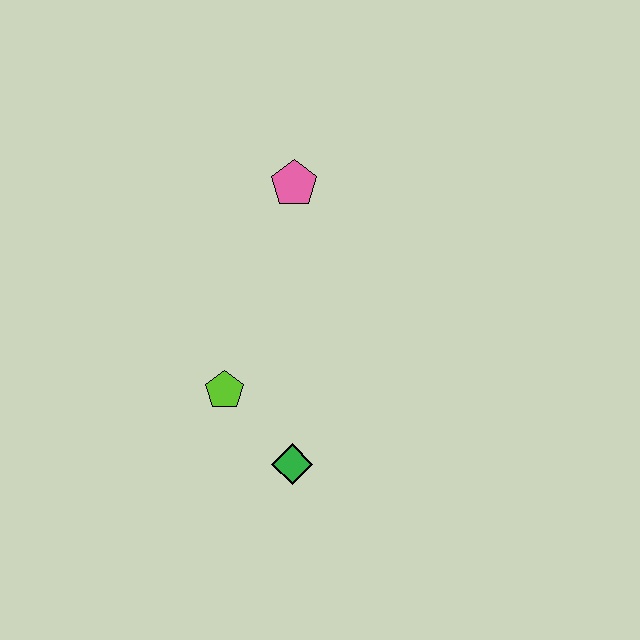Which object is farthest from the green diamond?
The pink pentagon is farthest from the green diamond.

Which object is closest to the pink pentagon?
The lime pentagon is closest to the pink pentagon.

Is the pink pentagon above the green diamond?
Yes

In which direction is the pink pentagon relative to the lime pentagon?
The pink pentagon is above the lime pentagon.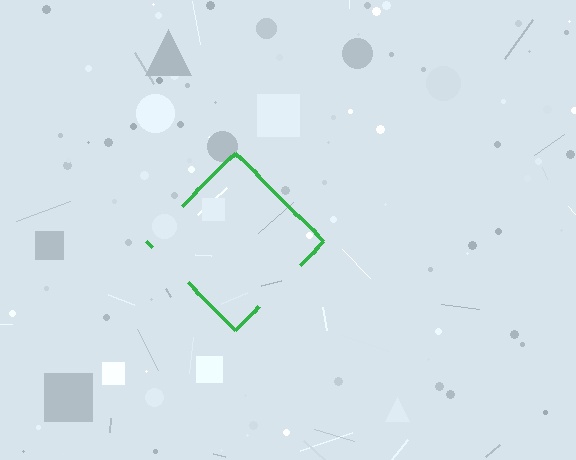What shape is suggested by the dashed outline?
The dashed outline suggests a diamond.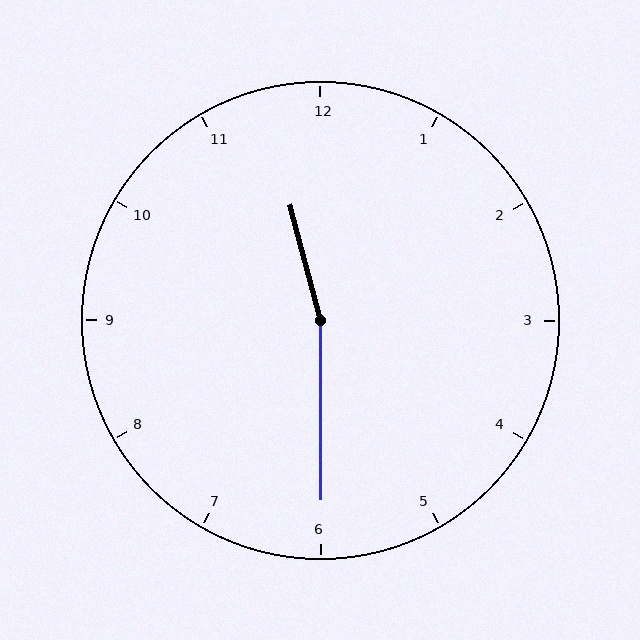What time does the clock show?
11:30.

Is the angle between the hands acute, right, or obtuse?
It is obtuse.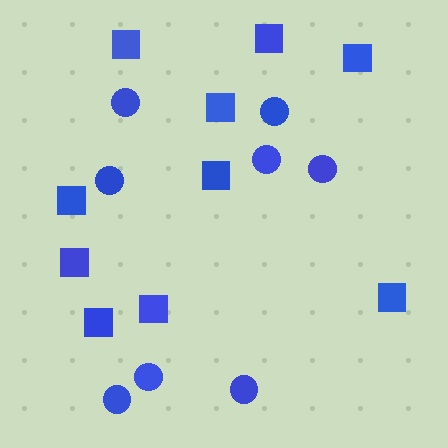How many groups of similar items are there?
There are 2 groups: one group of circles (8) and one group of squares (10).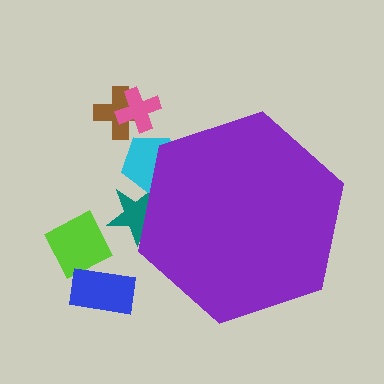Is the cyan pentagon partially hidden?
Yes, the cyan pentagon is partially hidden behind the purple hexagon.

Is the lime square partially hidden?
No, the lime square is fully visible.